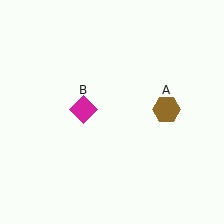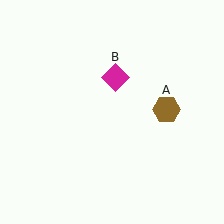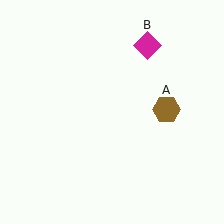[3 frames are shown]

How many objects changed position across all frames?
1 object changed position: magenta diamond (object B).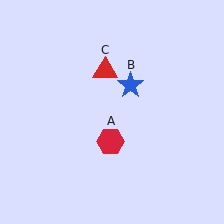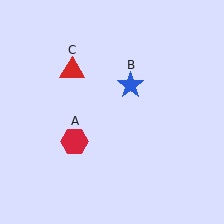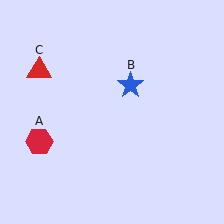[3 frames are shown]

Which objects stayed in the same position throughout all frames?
Blue star (object B) remained stationary.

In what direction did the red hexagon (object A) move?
The red hexagon (object A) moved left.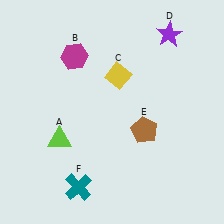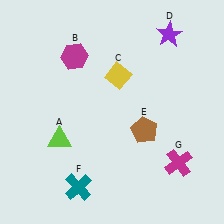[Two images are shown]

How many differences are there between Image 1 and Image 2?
There is 1 difference between the two images.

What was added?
A magenta cross (G) was added in Image 2.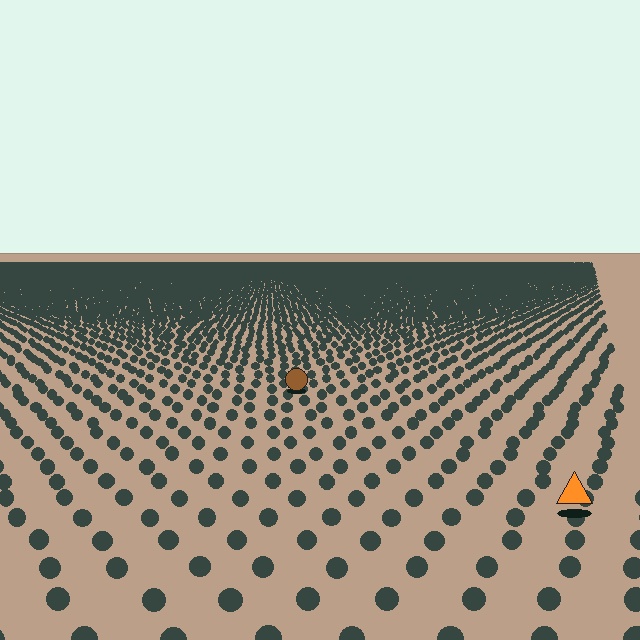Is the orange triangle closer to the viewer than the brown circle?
Yes. The orange triangle is closer — you can tell from the texture gradient: the ground texture is coarser near it.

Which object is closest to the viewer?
The orange triangle is closest. The texture marks near it are larger and more spread out.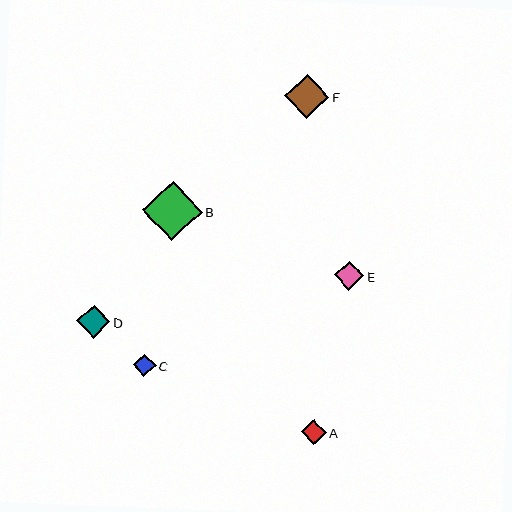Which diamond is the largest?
Diamond B is the largest with a size of approximately 60 pixels.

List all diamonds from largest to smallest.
From largest to smallest: B, F, D, E, A, C.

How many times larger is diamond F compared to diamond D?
Diamond F is approximately 1.3 times the size of diamond D.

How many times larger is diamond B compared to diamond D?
Diamond B is approximately 1.8 times the size of diamond D.